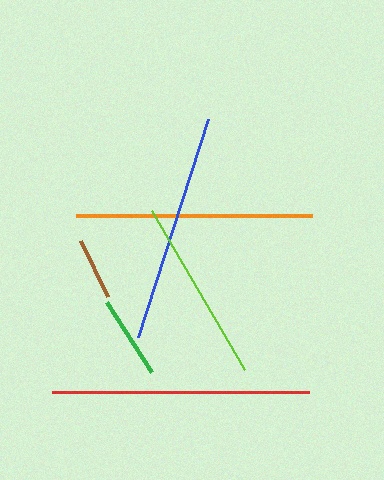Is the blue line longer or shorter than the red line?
The red line is longer than the blue line.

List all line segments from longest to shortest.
From longest to shortest: red, orange, blue, lime, green, brown.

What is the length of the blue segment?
The blue segment is approximately 229 pixels long.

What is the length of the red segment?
The red segment is approximately 258 pixels long.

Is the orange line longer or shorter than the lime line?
The orange line is longer than the lime line.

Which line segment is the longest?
The red line is the longest at approximately 258 pixels.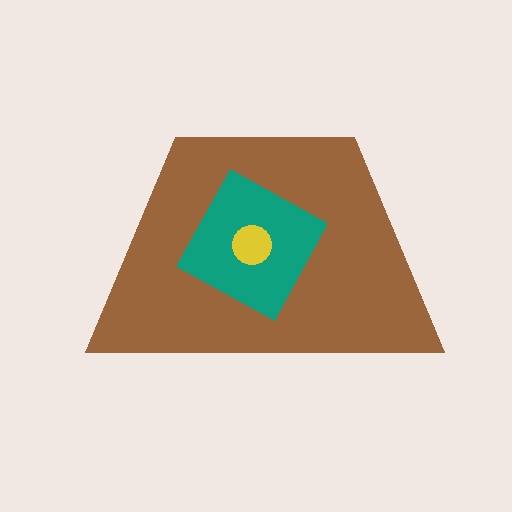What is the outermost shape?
The brown trapezoid.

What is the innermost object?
The yellow circle.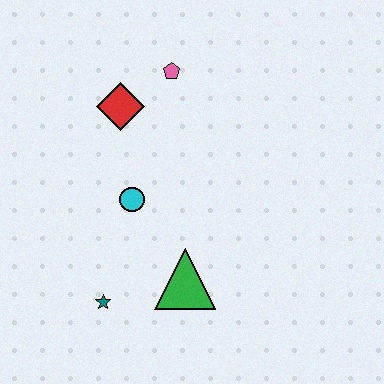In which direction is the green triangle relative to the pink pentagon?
The green triangle is below the pink pentagon.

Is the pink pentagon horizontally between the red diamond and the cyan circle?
No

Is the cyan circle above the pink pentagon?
No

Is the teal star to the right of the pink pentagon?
No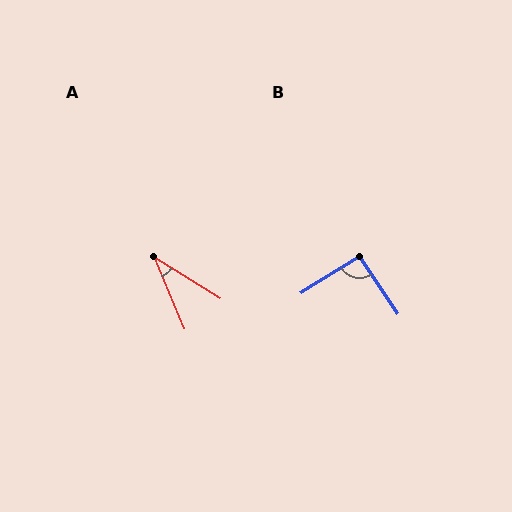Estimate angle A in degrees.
Approximately 34 degrees.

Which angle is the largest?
B, at approximately 92 degrees.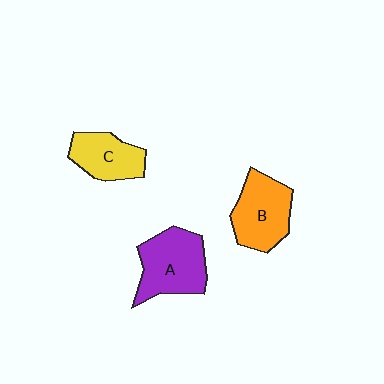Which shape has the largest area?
Shape A (purple).